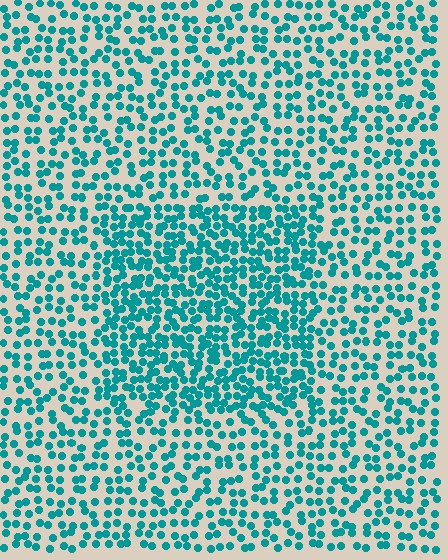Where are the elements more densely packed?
The elements are more densely packed inside the rectangle boundary.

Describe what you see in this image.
The image contains small teal elements arranged at two different densities. A rectangle-shaped region is visible where the elements are more densely packed than the surrounding area.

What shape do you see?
I see a rectangle.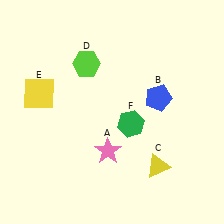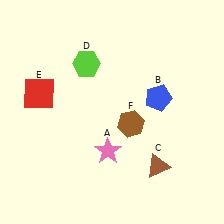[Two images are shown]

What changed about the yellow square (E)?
In Image 1, E is yellow. In Image 2, it changed to red.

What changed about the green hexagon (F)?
In Image 1, F is green. In Image 2, it changed to brown.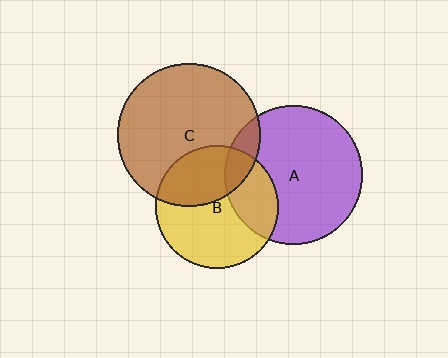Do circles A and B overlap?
Yes.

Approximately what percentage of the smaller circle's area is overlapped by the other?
Approximately 30%.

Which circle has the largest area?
Circle C (brown).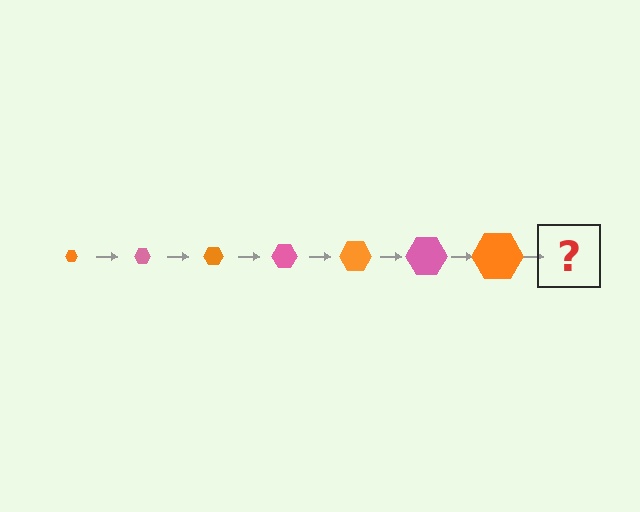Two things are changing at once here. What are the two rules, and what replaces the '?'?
The two rules are that the hexagon grows larger each step and the color cycles through orange and pink. The '?' should be a pink hexagon, larger than the previous one.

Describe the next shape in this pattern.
It should be a pink hexagon, larger than the previous one.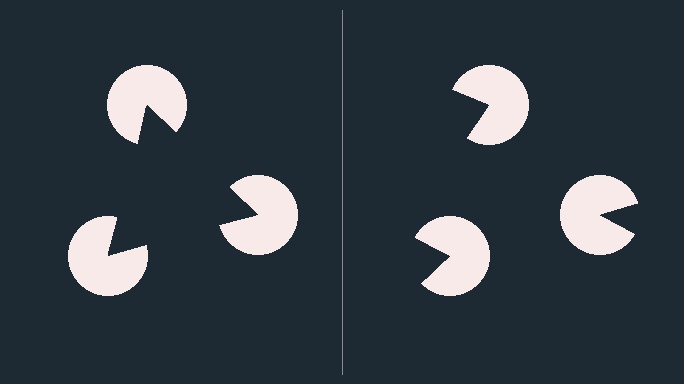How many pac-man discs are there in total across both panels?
6 — 3 on each side.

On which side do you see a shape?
An illusory triangle appears on the left side. On the right side the wedge cuts are rotated, so no coherent shape forms.